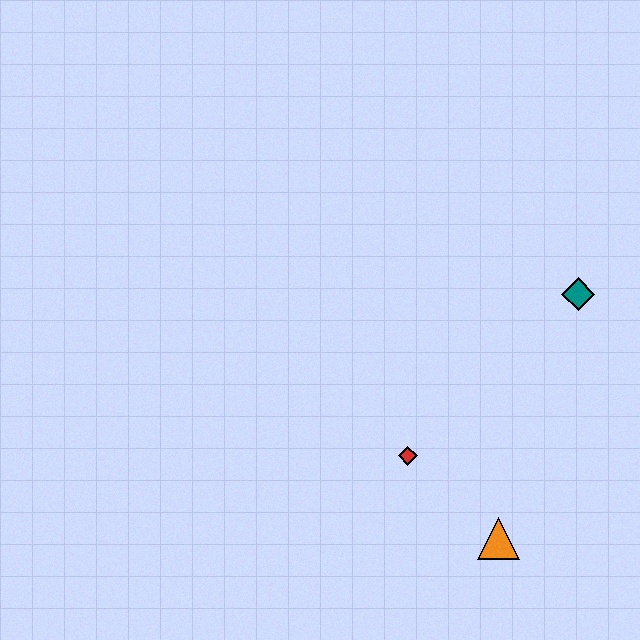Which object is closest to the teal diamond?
The red diamond is closest to the teal diamond.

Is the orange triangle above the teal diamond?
No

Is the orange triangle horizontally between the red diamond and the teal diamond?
Yes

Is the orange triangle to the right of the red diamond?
Yes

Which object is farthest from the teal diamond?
The orange triangle is farthest from the teal diamond.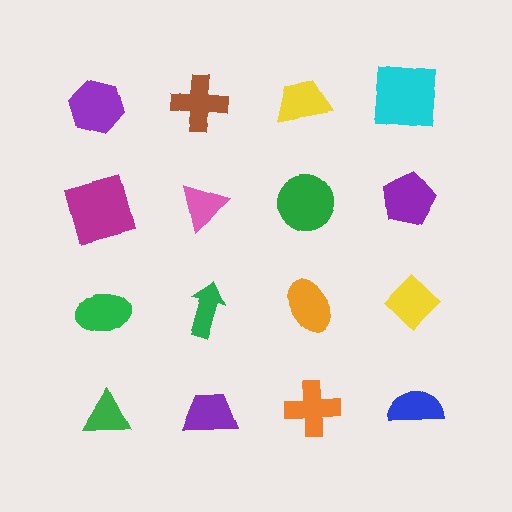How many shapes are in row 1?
4 shapes.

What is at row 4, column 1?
A green triangle.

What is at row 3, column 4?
A yellow diamond.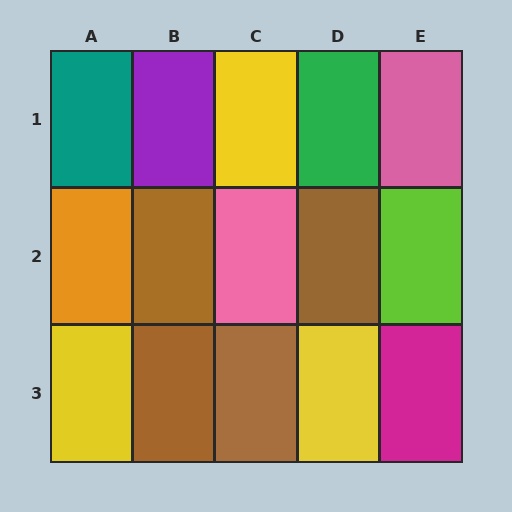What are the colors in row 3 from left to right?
Yellow, brown, brown, yellow, magenta.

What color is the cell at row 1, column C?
Yellow.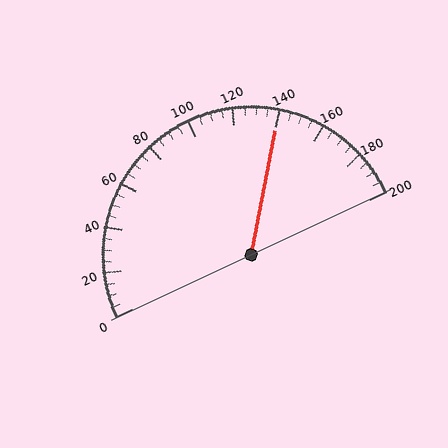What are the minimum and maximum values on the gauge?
The gauge ranges from 0 to 200.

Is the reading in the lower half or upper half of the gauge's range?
The reading is in the upper half of the range (0 to 200).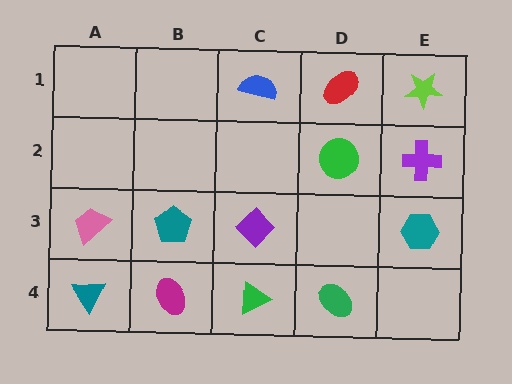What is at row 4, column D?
A green ellipse.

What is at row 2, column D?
A green circle.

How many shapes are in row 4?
4 shapes.